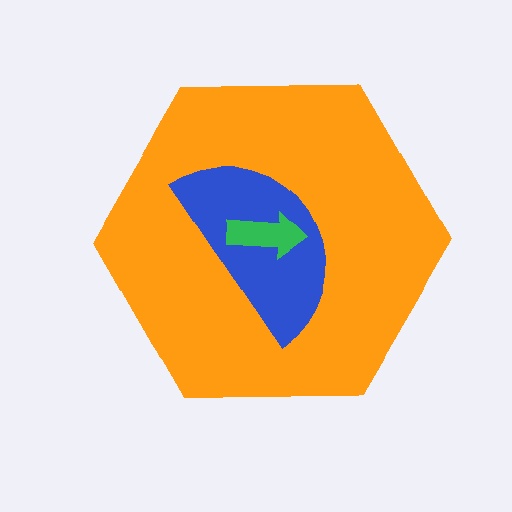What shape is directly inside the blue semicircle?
The green arrow.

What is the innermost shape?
The green arrow.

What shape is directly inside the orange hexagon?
The blue semicircle.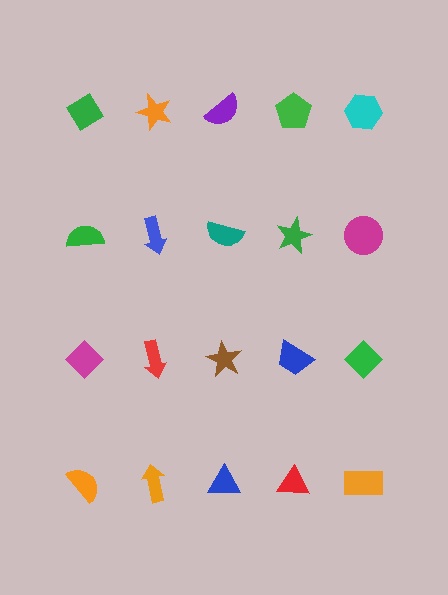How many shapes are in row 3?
5 shapes.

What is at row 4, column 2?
An orange arrow.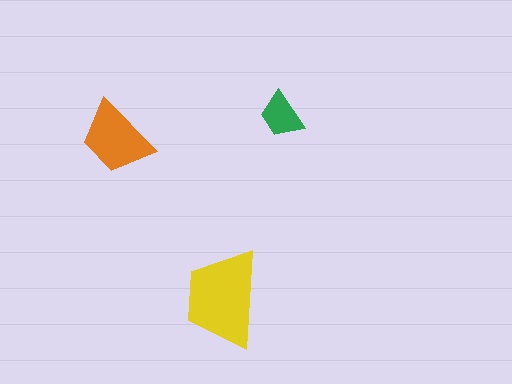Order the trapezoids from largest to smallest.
the yellow one, the orange one, the green one.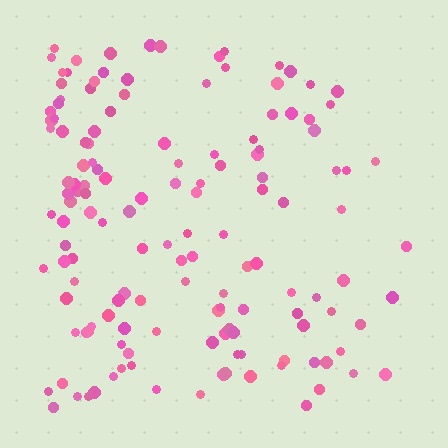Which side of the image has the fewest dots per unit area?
The right.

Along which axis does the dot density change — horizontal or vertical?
Horizontal.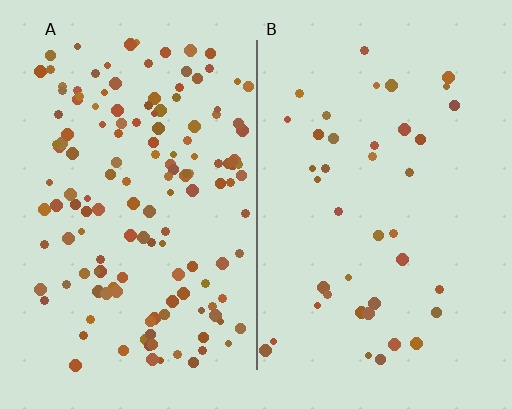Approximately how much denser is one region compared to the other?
Approximately 3.5× — region A over region B.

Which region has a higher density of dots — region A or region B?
A (the left).